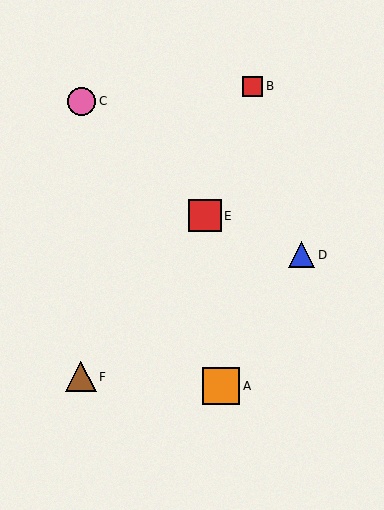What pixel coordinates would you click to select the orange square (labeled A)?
Click at (221, 386) to select the orange square A.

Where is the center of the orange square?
The center of the orange square is at (221, 386).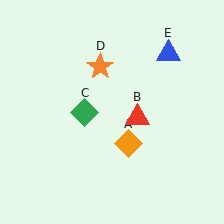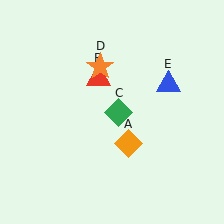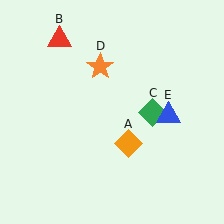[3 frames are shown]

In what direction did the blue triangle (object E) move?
The blue triangle (object E) moved down.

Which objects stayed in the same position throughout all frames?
Orange diamond (object A) and orange star (object D) remained stationary.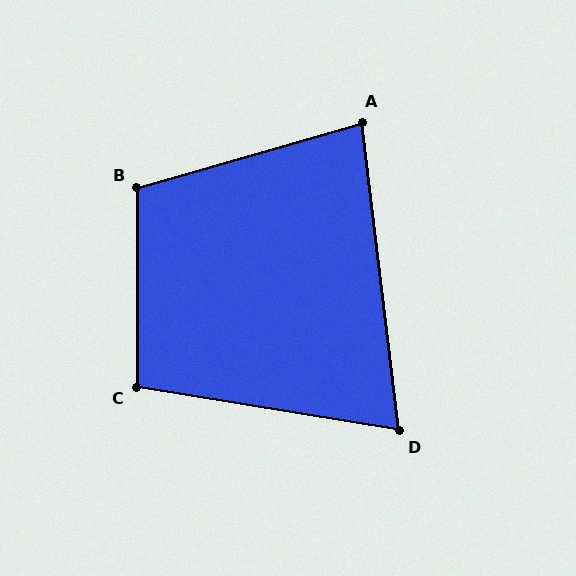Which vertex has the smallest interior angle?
D, at approximately 74 degrees.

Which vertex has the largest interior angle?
B, at approximately 106 degrees.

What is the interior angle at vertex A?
Approximately 81 degrees (acute).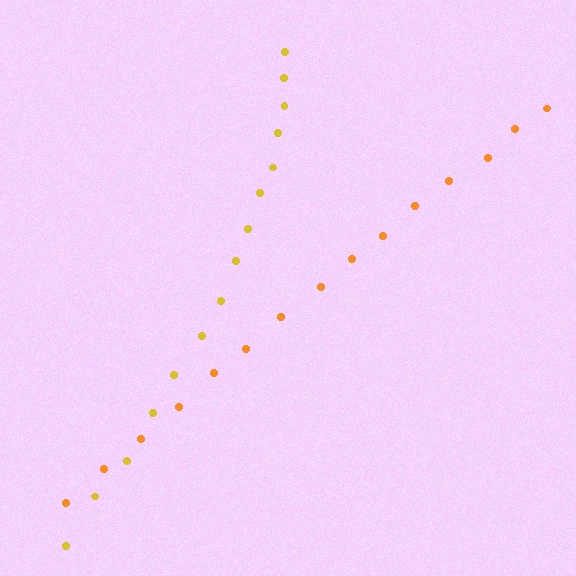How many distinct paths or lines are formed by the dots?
There are 2 distinct paths.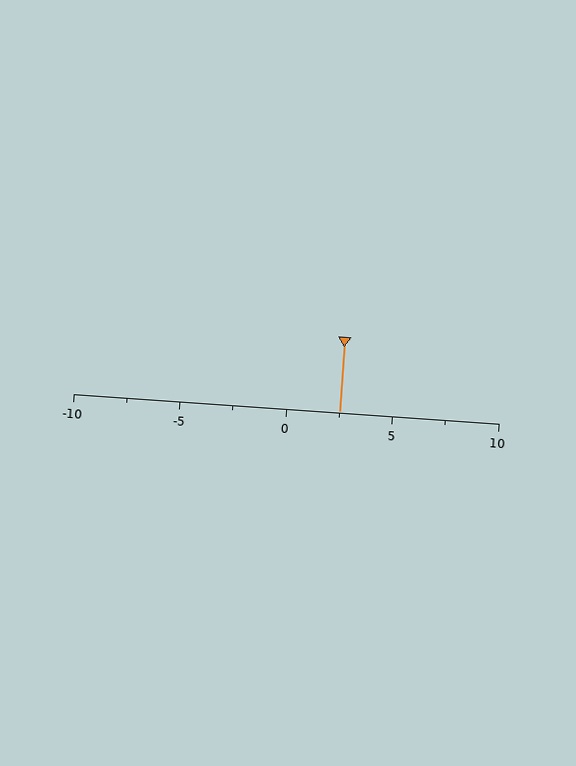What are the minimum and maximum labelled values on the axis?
The axis runs from -10 to 10.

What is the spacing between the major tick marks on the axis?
The major ticks are spaced 5 apart.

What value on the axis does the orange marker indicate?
The marker indicates approximately 2.5.